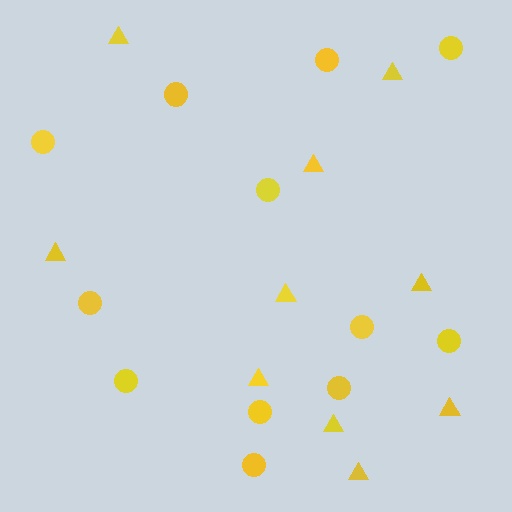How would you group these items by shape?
There are 2 groups: one group of triangles (10) and one group of circles (12).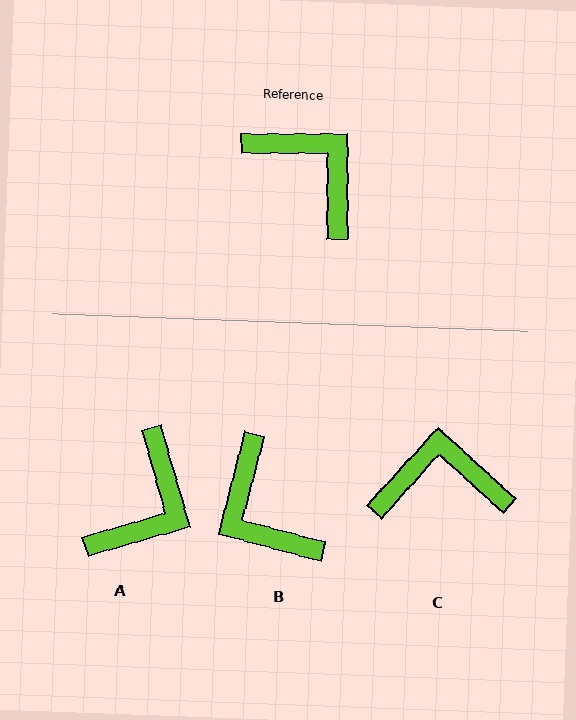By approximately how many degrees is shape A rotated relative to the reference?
Approximately 74 degrees clockwise.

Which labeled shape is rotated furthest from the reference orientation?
B, about 165 degrees away.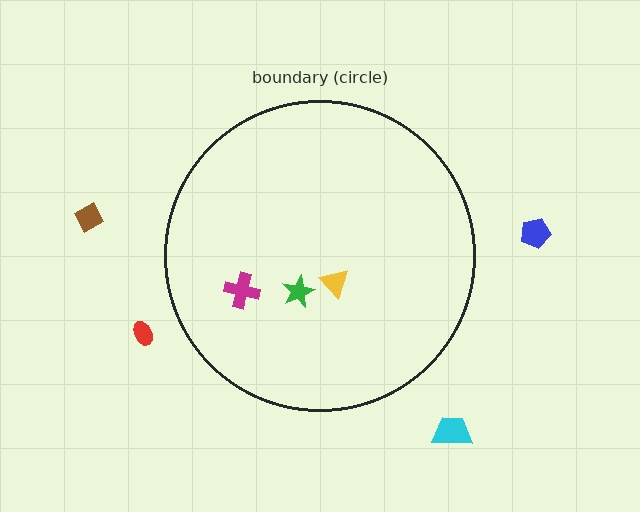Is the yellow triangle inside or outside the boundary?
Inside.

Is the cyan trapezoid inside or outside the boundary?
Outside.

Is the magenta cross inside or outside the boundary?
Inside.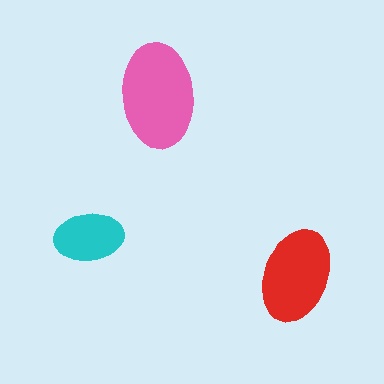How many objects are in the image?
There are 3 objects in the image.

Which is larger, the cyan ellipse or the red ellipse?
The red one.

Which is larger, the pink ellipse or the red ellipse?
The pink one.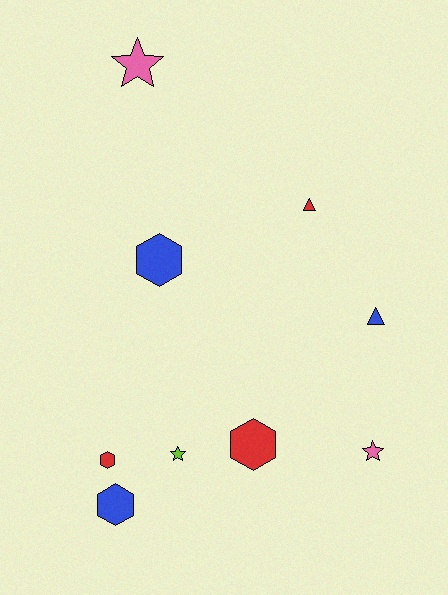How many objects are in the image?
There are 9 objects.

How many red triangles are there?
There is 1 red triangle.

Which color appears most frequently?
Blue, with 3 objects.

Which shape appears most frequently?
Hexagon, with 4 objects.